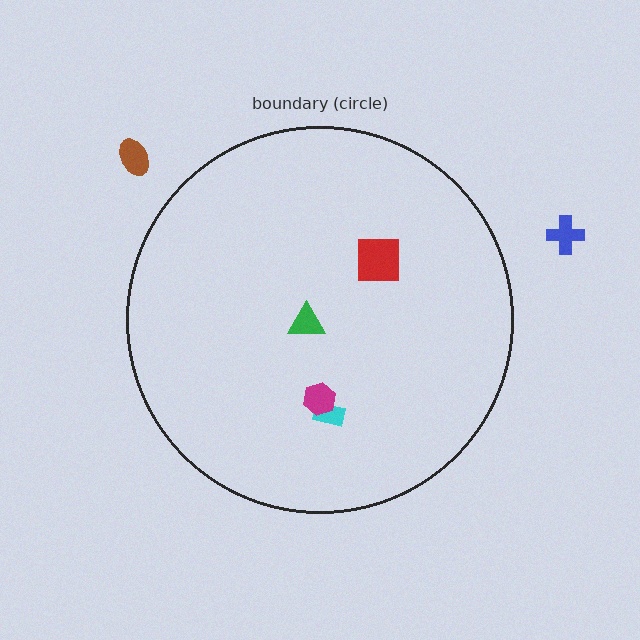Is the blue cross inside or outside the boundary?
Outside.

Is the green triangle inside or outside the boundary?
Inside.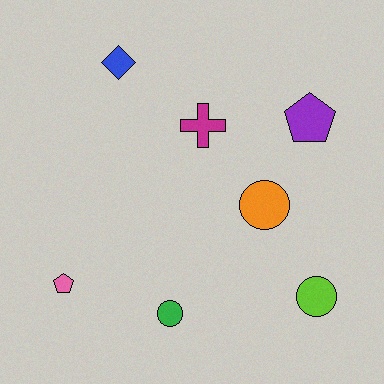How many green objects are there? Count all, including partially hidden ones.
There is 1 green object.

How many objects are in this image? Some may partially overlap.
There are 7 objects.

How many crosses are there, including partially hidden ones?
There is 1 cross.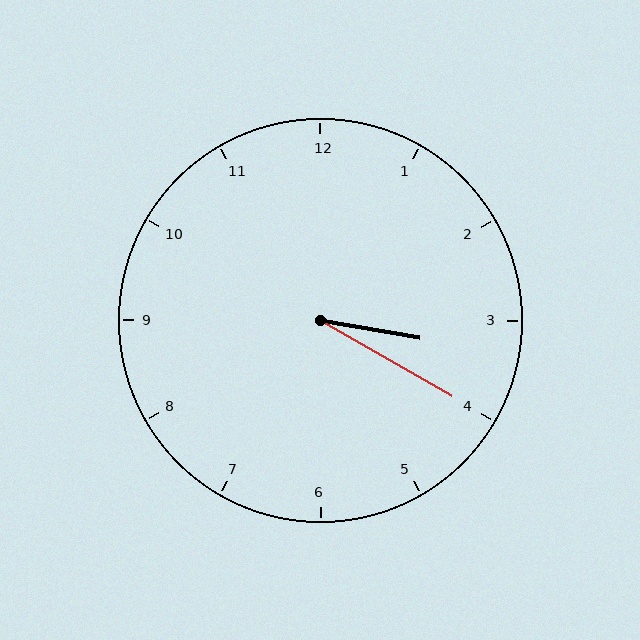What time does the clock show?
3:20.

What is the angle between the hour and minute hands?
Approximately 20 degrees.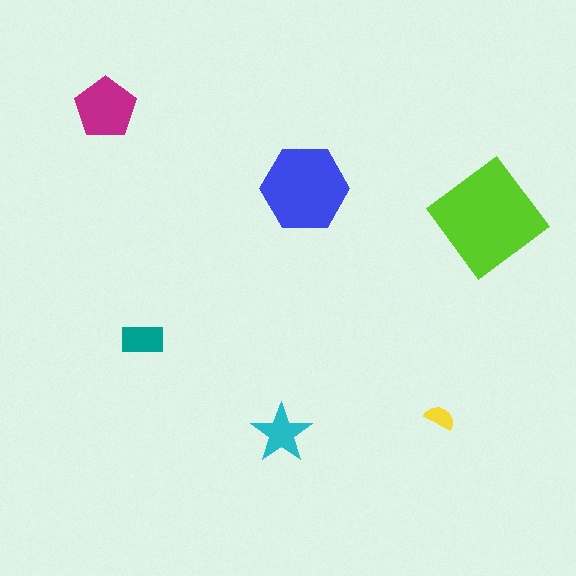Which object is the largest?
The lime diamond.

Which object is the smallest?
The yellow semicircle.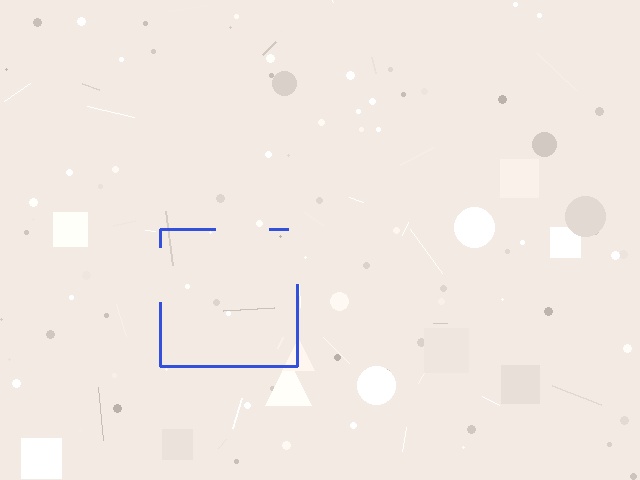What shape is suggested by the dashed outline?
The dashed outline suggests a square.